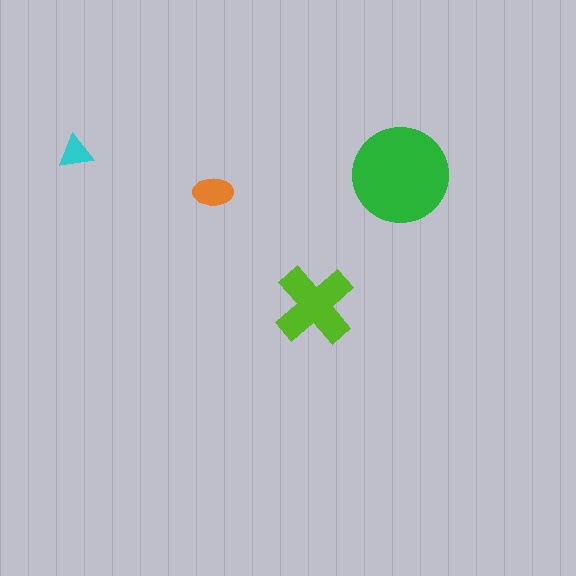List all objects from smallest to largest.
The cyan triangle, the orange ellipse, the lime cross, the green circle.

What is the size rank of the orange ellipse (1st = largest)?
3rd.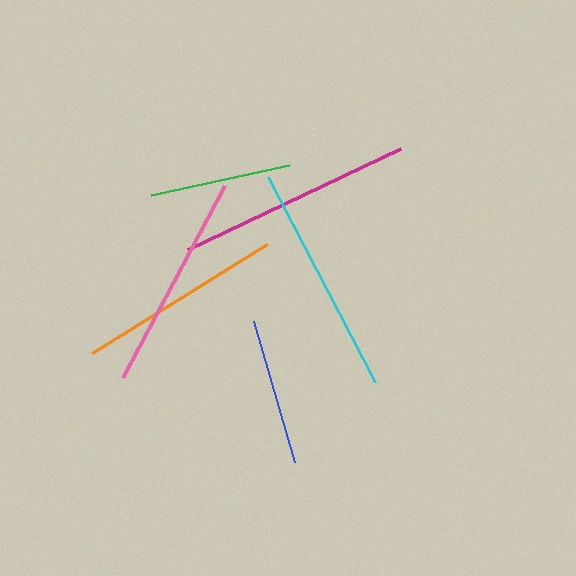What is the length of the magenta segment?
The magenta segment is approximately 236 pixels long.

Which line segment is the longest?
The magenta line is the longest at approximately 236 pixels.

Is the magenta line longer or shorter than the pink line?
The magenta line is longer than the pink line.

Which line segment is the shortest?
The green line is the shortest at approximately 142 pixels.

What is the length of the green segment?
The green segment is approximately 142 pixels long.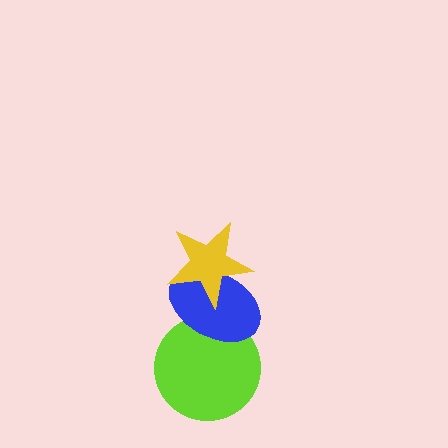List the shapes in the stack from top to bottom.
From top to bottom: the yellow star, the blue ellipse, the lime circle.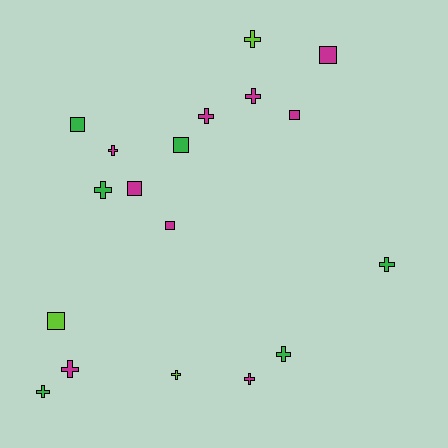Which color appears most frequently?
Magenta, with 9 objects.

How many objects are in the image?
There are 18 objects.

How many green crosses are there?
There are 4 green crosses.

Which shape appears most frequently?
Cross, with 11 objects.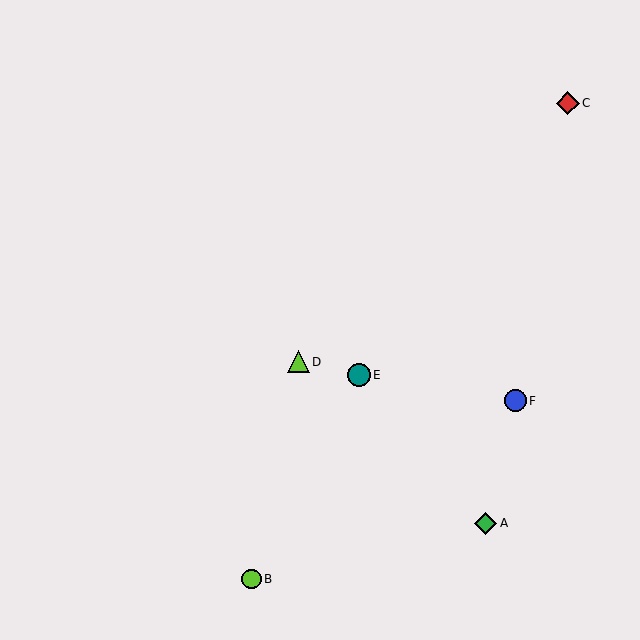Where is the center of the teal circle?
The center of the teal circle is at (359, 375).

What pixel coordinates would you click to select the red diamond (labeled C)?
Click at (568, 103) to select the red diamond C.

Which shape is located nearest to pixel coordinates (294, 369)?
The lime triangle (labeled D) at (298, 362) is nearest to that location.